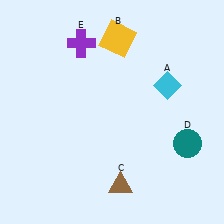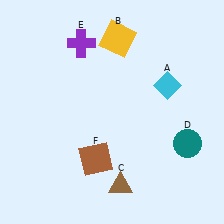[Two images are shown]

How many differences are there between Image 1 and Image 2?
There is 1 difference between the two images.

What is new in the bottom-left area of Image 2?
A brown square (F) was added in the bottom-left area of Image 2.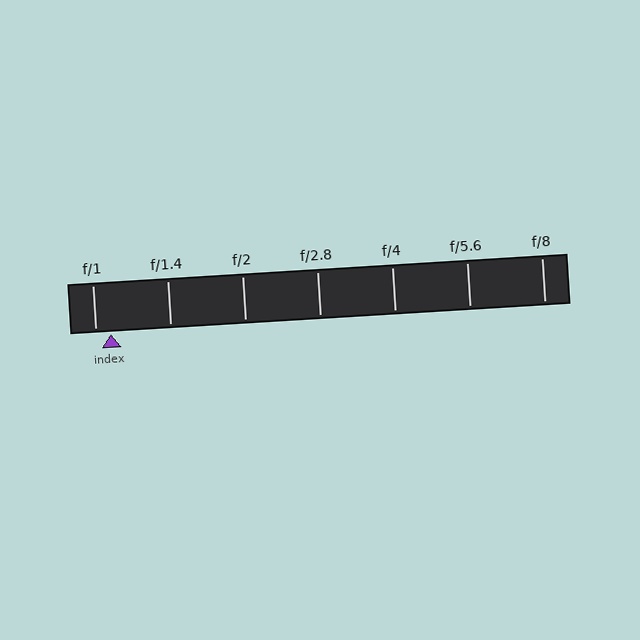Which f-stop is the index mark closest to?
The index mark is closest to f/1.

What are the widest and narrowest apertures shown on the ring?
The widest aperture shown is f/1 and the narrowest is f/8.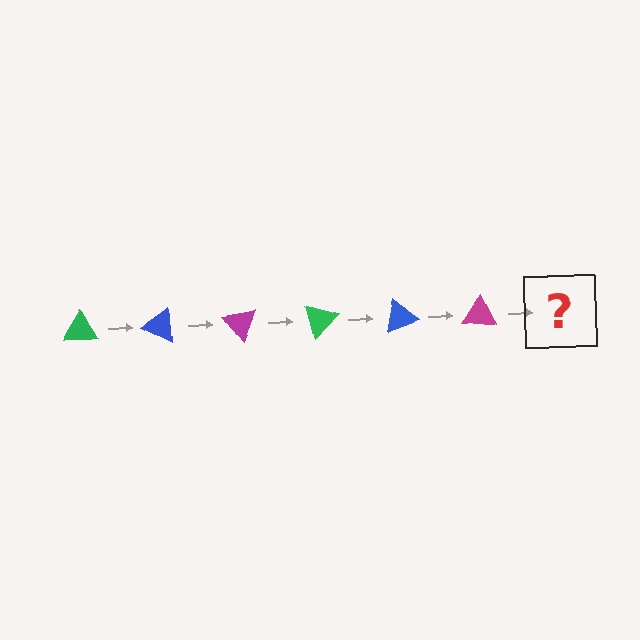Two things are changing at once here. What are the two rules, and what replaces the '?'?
The two rules are that it rotates 25 degrees each step and the color cycles through green, blue, and magenta. The '?' should be a green triangle, rotated 150 degrees from the start.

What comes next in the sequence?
The next element should be a green triangle, rotated 150 degrees from the start.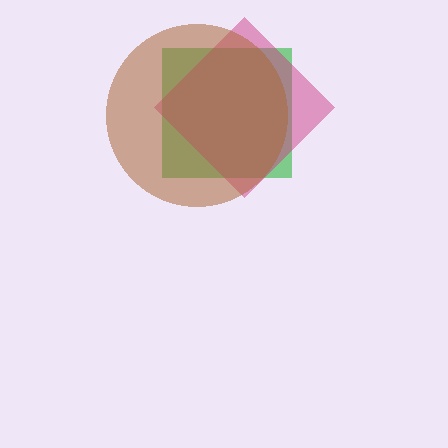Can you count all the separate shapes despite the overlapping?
Yes, there are 3 separate shapes.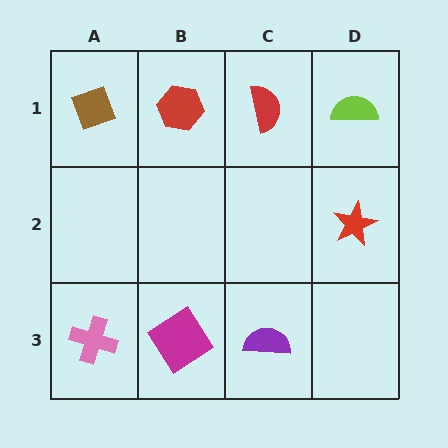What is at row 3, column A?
A pink cross.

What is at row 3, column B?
A magenta diamond.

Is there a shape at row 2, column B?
No, that cell is empty.